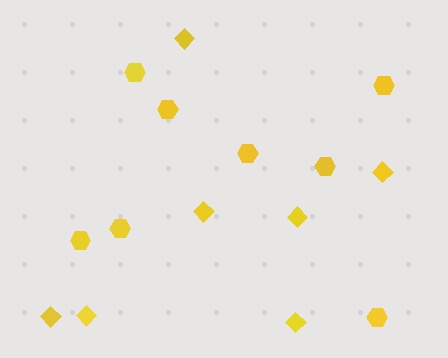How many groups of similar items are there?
There are 2 groups: one group of hexagons (8) and one group of diamonds (7).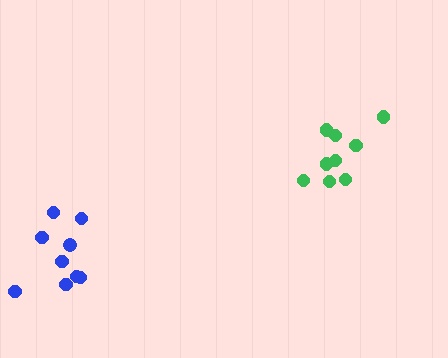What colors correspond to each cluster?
The clusters are colored: blue, green.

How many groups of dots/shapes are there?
There are 2 groups.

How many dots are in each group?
Group 1: 9 dots, Group 2: 9 dots (18 total).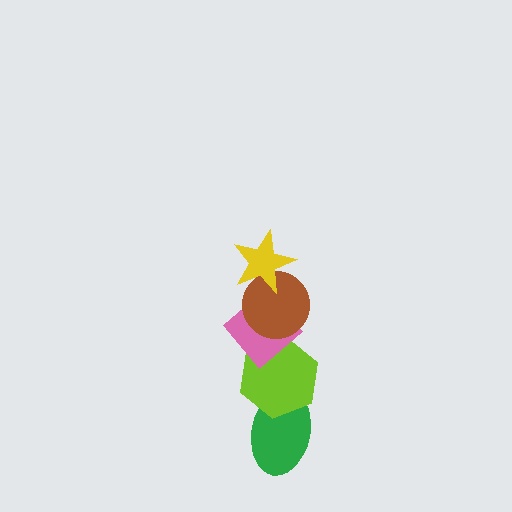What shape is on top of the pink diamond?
The brown circle is on top of the pink diamond.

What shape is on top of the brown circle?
The yellow star is on top of the brown circle.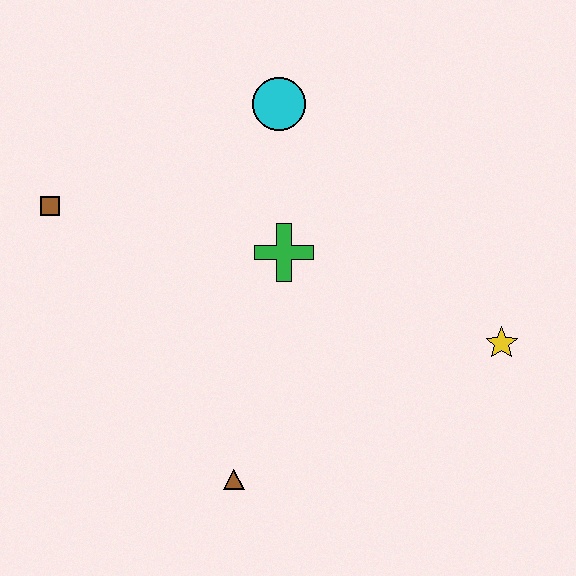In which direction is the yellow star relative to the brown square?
The yellow star is to the right of the brown square.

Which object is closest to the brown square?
The green cross is closest to the brown square.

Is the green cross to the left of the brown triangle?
No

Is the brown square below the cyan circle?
Yes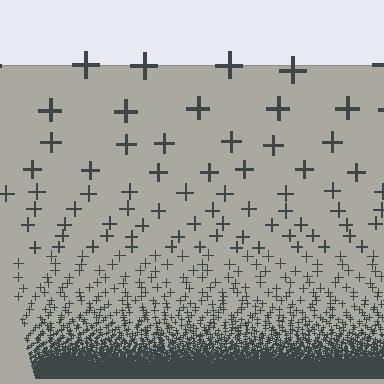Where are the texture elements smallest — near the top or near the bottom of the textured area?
Near the bottom.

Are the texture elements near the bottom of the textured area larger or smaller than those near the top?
Smaller. The gradient is inverted — elements near the bottom are smaller and denser.